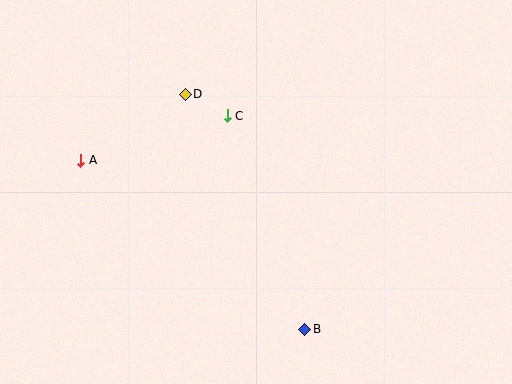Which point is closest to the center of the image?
Point C at (227, 116) is closest to the center.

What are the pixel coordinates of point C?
Point C is at (227, 116).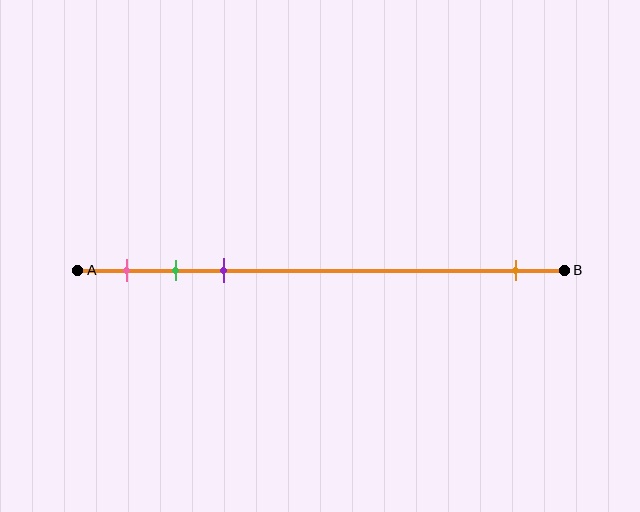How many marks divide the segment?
There are 4 marks dividing the segment.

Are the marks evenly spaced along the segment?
No, the marks are not evenly spaced.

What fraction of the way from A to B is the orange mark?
The orange mark is approximately 90% (0.9) of the way from A to B.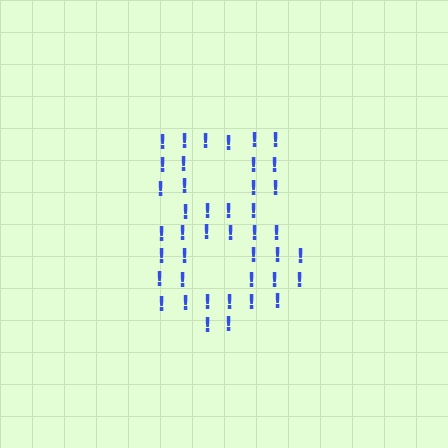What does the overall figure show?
The overall figure shows the digit 8.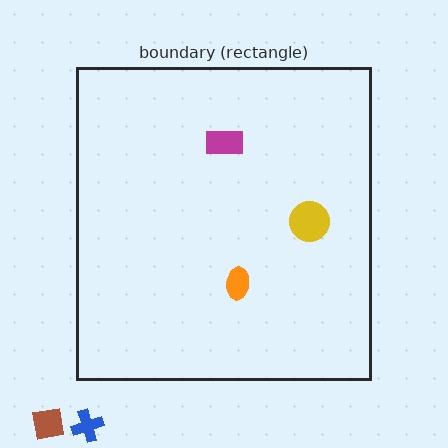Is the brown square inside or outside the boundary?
Outside.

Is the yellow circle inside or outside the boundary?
Inside.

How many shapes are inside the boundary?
3 inside, 2 outside.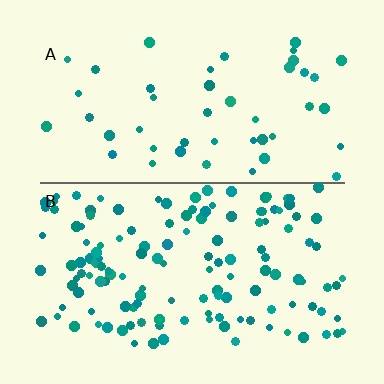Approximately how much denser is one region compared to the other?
Approximately 2.9× — region B over region A.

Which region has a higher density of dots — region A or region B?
B (the bottom).